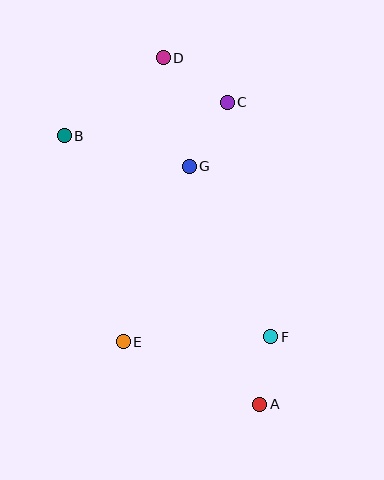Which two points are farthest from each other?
Points A and D are farthest from each other.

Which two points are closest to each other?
Points A and F are closest to each other.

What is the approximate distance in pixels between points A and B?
The distance between A and B is approximately 332 pixels.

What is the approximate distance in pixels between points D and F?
The distance between D and F is approximately 299 pixels.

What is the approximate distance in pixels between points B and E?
The distance between B and E is approximately 214 pixels.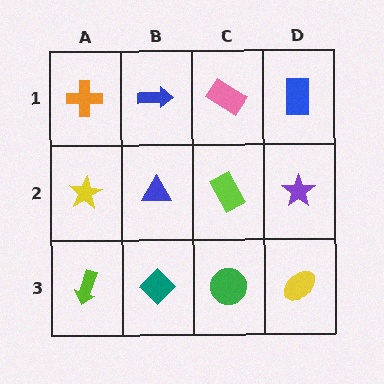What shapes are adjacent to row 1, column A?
A yellow star (row 2, column A), a blue arrow (row 1, column B).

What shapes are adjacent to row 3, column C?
A lime rectangle (row 2, column C), a teal diamond (row 3, column B), a yellow ellipse (row 3, column D).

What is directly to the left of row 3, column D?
A green circle.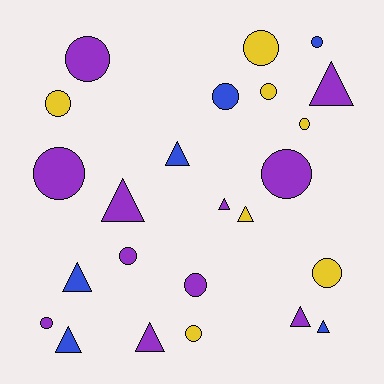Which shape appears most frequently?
Circle, with 14 objects.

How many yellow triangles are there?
There is 1 yellow triangle.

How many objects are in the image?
There are 24 objects.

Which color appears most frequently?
Purple, with 11 objects.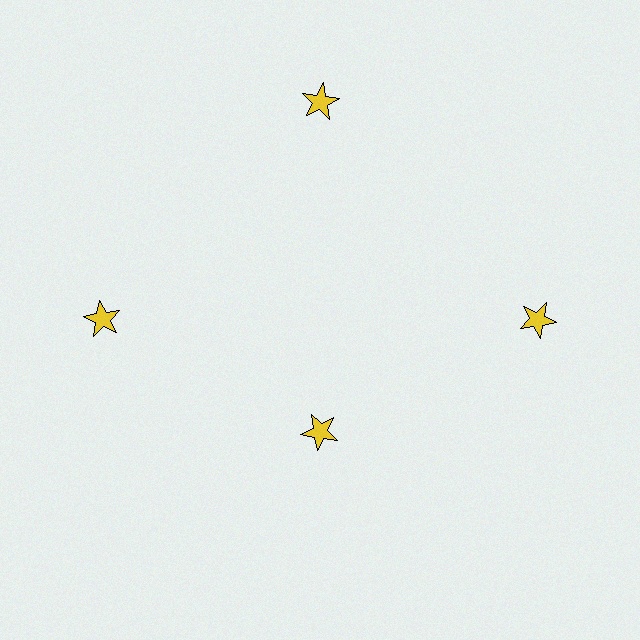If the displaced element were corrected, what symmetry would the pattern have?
It would have 4-fold rotational symmetry — the pattern would map onto itself every 90 degrees.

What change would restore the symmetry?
The symmetry would be restored by moving it outward, back onto the ring so that all 4 stars sit at equal angles and equal distance from the center.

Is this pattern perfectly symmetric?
No. The 4 yellow stars are arranged in a ring, but one element near the 6 o'clock position is pulled inward toward the center, breaking the 4-fold rotational symmetry.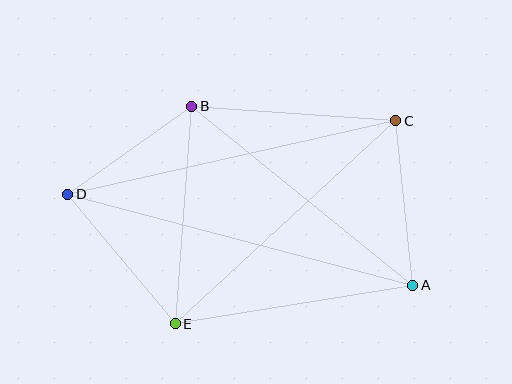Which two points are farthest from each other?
Points A and D are farthest from each other.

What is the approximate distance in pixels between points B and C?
The distance between B and C is approximately 204 pixels.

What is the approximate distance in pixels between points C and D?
The distance between C and D is approximately 336 pixels.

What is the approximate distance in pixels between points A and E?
The distance between A and E is approximately 241 pixels.